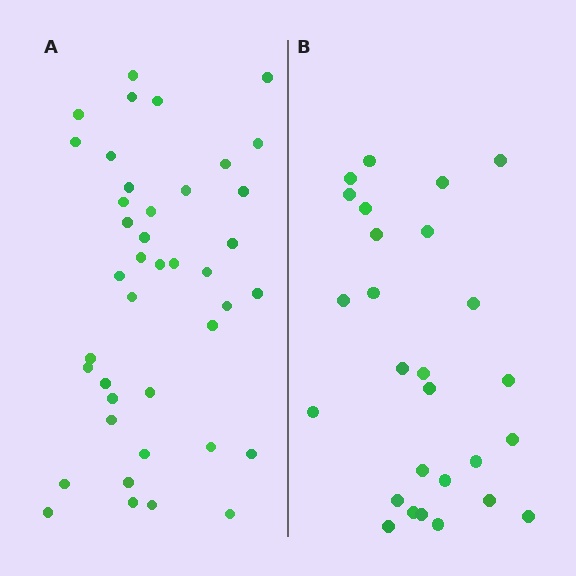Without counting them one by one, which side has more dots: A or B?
Region A (the left region) has more dots.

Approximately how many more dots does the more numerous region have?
Region A has approximately 15 more dots than region B.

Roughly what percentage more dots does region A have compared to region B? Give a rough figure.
About 50% more.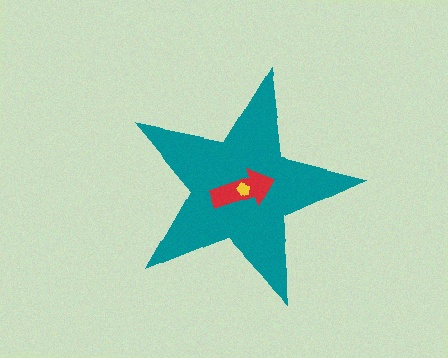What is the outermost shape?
The teal star.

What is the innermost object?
The yellow pentagon.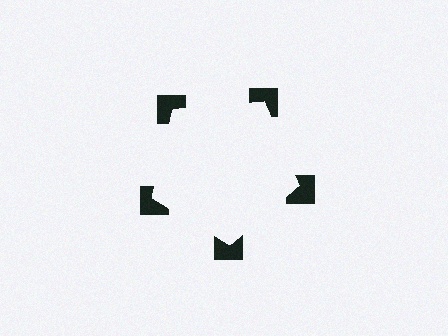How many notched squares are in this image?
There are 5 — one at each vertex of the illusory pentagon.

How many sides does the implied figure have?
5 sides.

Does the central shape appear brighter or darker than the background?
It typically appears slightly brighter than the background, even though no actual brightness change is drawn.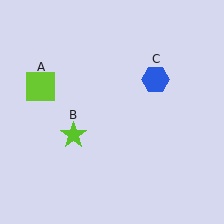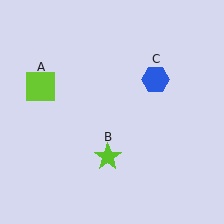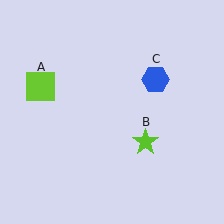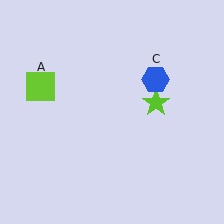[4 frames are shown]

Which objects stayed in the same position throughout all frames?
Lime square (object A) and blue hexagon (object C) remained stationary.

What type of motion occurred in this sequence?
The lime star (object B) rotated counterclockwise around the center of the scene.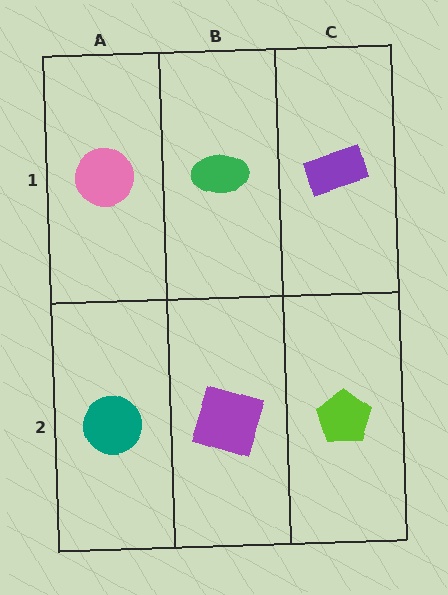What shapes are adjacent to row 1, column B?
A purple square (row 2, column B), a pink circle (row 1, column A), a purple rectangle (row 1, column C).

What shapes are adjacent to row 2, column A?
A pink circle (row 1, column A), a purple square (row 2, column B).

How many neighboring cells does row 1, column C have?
2.